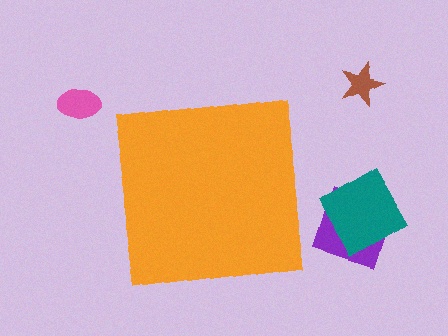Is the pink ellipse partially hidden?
No, the pink ellipse is fully visible.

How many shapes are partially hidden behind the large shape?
0 shapes are partially hidden.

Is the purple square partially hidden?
No, the purple square is fully visible.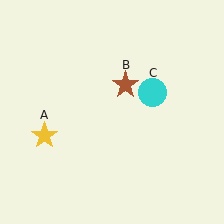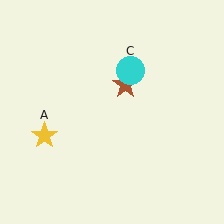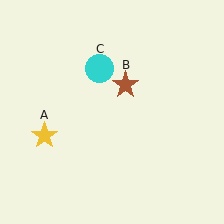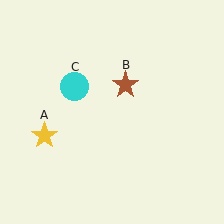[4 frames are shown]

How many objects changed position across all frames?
1 object changed position: cyan circle (object C).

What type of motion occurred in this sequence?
The cyan circle (object C) rotated counterclockwise around the center of the scene.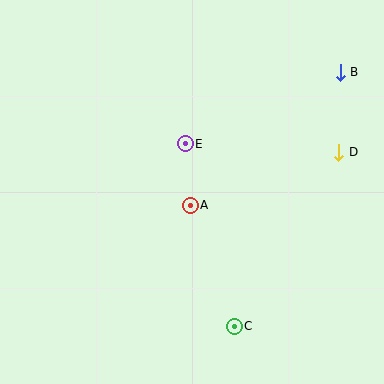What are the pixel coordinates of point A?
Point A is at (190, 205).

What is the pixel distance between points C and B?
The distance between C and B is 276 pixels.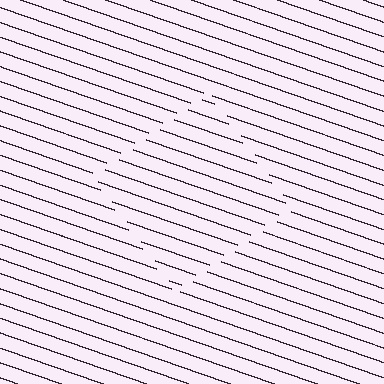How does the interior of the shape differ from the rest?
The interior of the shape contains the same grating, shifted by half a period — the contour is defined by the phase discontinuity where line-ends from the inner and outer gratings abut.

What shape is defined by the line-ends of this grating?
An illusory square. The interior of the shape contains the same grating, shifted by half a period — the contour is defined by the phase discontinuity where line-ends from the inner and outer gratings abut.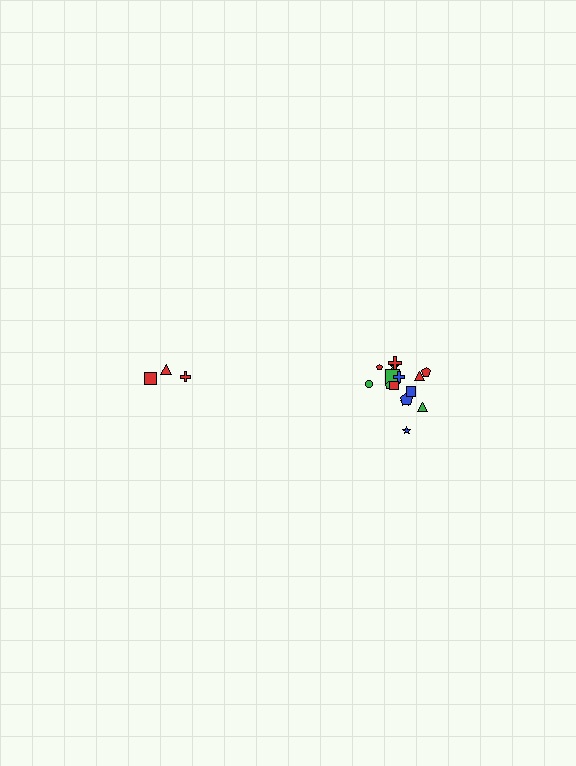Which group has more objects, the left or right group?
The right group.